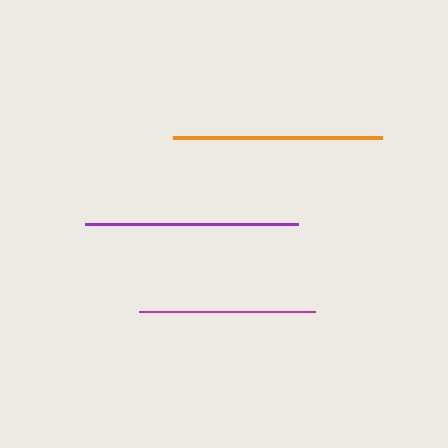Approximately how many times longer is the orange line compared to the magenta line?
The orange line is approximately 1.2 times the length of the magenta line.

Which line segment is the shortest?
The magenta line is the shortest at approximately 176 pixels.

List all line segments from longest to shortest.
From longest to shortest: purple, orange, magenta.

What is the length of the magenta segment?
The magenta segment is approximately 176 pixels long.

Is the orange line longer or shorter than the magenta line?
The orange line is longer than the magenta line.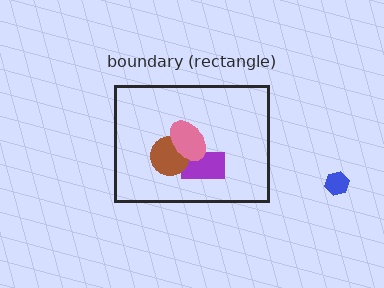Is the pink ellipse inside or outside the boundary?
Inside.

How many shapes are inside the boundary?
3 inside, 1 outside.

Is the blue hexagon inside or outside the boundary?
Outside.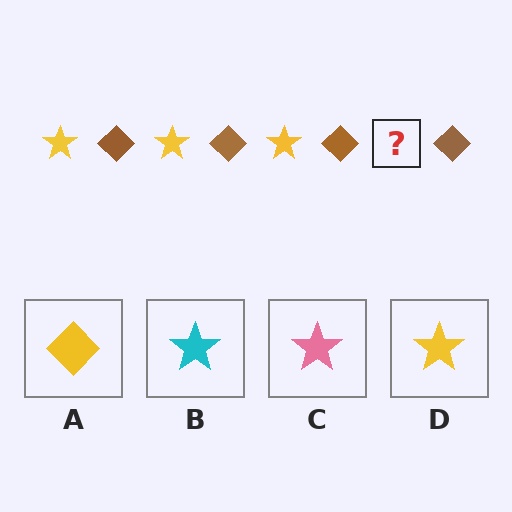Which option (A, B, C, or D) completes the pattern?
D.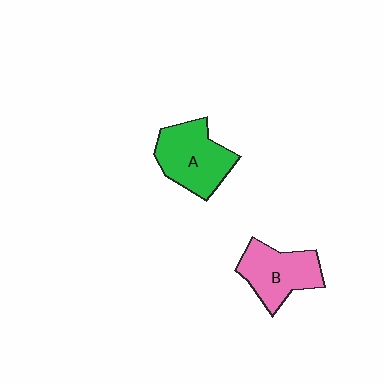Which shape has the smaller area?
Shape B (pink).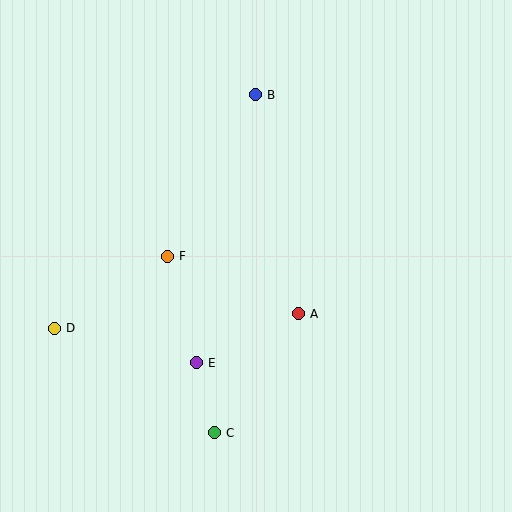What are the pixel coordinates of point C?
Point C is at (214, 433).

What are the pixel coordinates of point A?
Point A is at (298, 314).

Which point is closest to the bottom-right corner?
Point A is closest to the bottom-right corner.